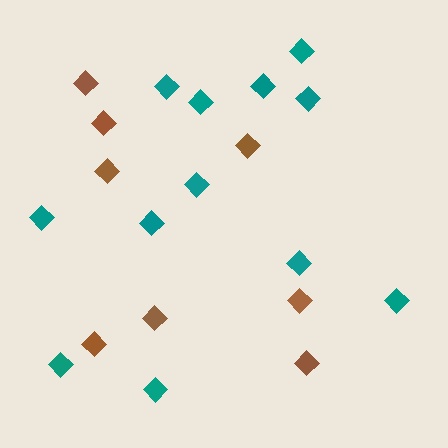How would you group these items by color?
There are 2 groups: one group of teal diamonds (12) and one group of brown diamonds (8).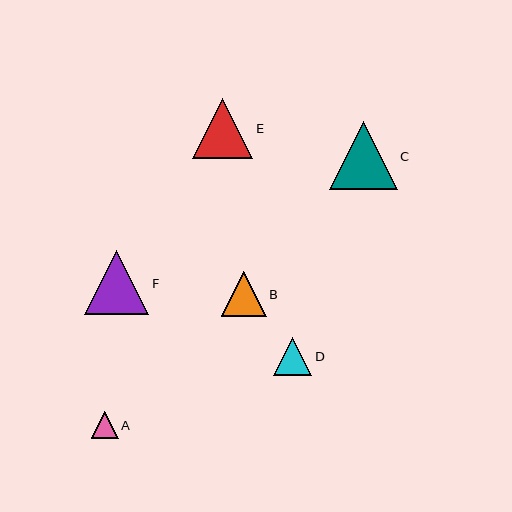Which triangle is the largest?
Triangle C is the largest with a size of approximately 68 pixels.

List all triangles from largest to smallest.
From largest to smallest: C, F, E, B, D, A.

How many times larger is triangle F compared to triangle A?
Triangle F is approximately 2.4 times the size of triangle A.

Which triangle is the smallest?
Triangle A is the smallest with a size of approximately 27 pixels.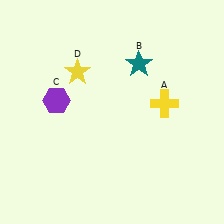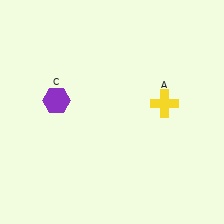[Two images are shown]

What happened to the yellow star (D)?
The yellow star (D) was removed in Image 2. It was in the top-left area of Image 1.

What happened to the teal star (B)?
The teal star (B) was removed in Image 2. It was in the top-right area of Image 1.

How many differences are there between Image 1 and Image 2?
There are 2 differences between the two images.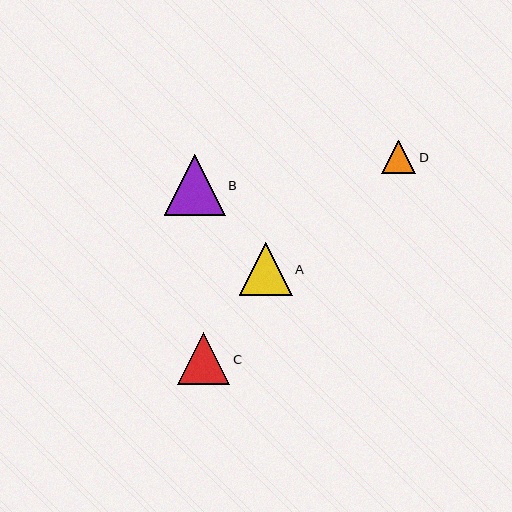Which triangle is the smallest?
Triangle D is the smallest with a size of approximately 34 pixels.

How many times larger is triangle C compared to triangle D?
Triangle C is approximately 1.6 times the size of triangle D.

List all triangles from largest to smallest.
From largest to smallest: B, A, C, D.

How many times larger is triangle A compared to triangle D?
Triangle A is approximately 1.6 times the size of triangle D.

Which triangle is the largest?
Triangle B is the largest with a size of approximately 61 pixels.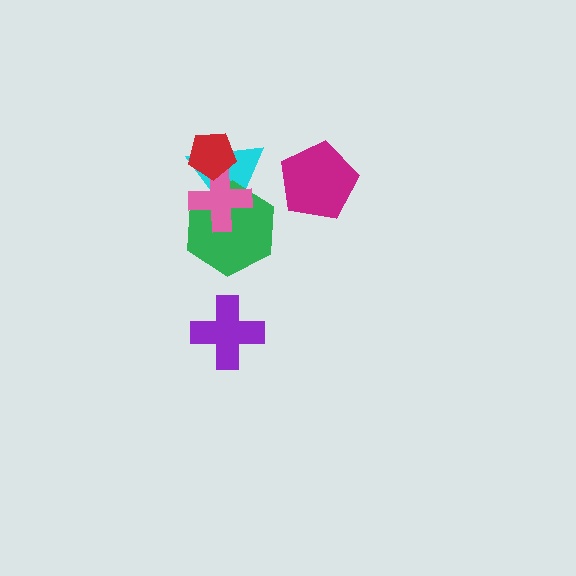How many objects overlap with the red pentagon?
2 objects overlap with the red pentagon.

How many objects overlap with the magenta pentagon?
0 objects overlap with the magenta pentagon.